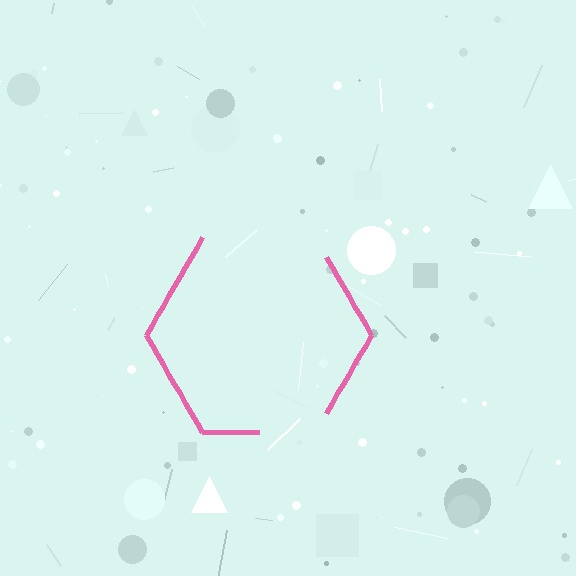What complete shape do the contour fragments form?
The contour fragments form a hexagon.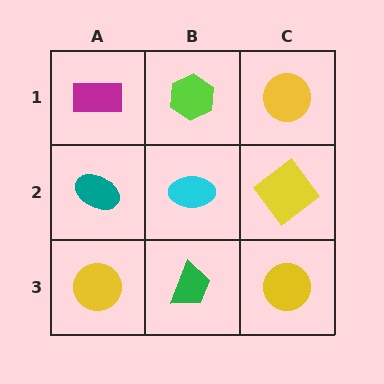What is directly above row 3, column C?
A yellow diamond.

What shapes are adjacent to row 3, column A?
A teal ellipse (row 2, column A), a green trapezoid (row 3, column B).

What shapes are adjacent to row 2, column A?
A magenta rectangle (row 1, column A), a yellow circle (row 3, column A), a cyan ellipse (row 2, column B).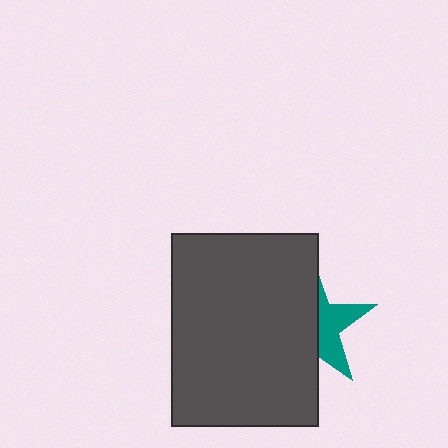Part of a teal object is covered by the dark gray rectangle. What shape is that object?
It is a star.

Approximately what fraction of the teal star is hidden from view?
Roughly 61% of the teal star is hidden behind the dark gray rectangle.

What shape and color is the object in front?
The object in front is a dark gray rectangle.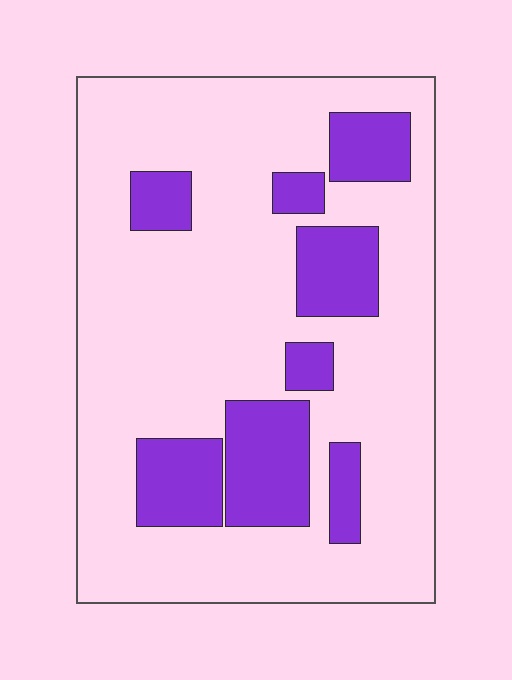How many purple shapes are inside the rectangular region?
8.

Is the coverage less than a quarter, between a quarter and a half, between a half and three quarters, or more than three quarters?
Less than a quarter.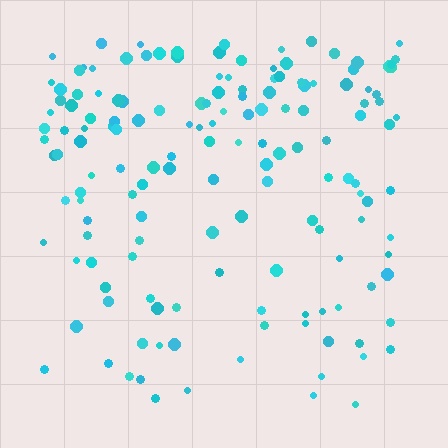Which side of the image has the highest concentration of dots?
The top.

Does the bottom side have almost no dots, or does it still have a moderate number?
Still a moderate number, just noticeably fewer than the top.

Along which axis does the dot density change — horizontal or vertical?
Vertical.